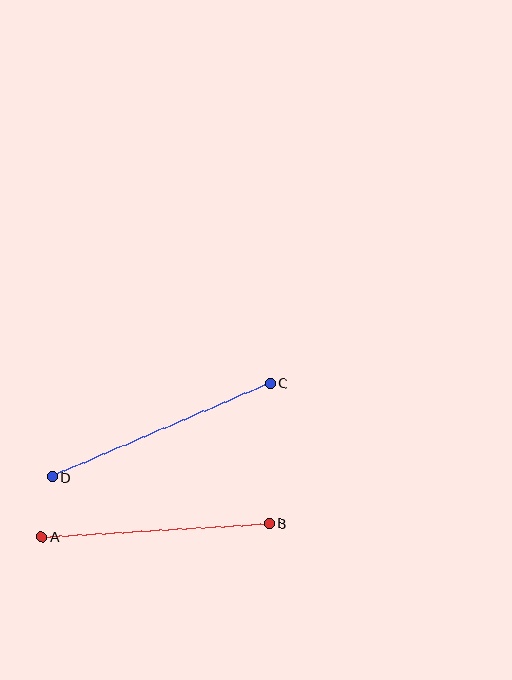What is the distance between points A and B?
The distance is approximately 228 pixels.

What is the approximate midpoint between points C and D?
The midpoint is at approximately (161, 430) pixels.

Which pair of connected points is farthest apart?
Points C and D are farthest apart.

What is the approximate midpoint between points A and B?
The midpoint is at approximately (155, 530) pixels.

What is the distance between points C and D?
The distance is approximately 237 pixels.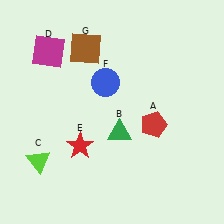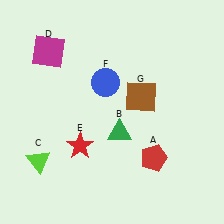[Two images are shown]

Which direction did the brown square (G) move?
The brown square (G) moved right.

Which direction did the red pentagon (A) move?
The red pentagon (A) moved down.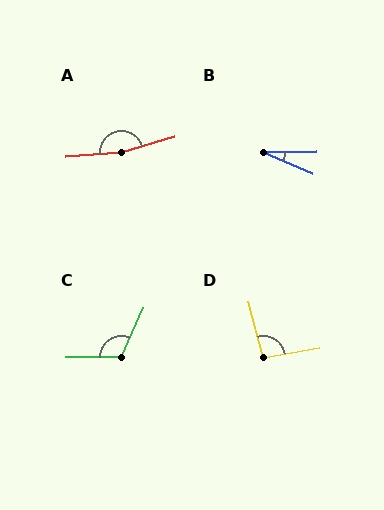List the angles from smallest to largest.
B (24°), D (94°), C (115°), A (167°).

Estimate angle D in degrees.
Approximately 94 degrees.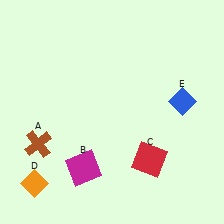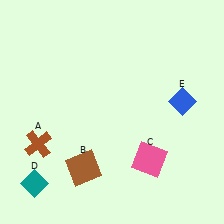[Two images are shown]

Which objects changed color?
B changed from magenta to brown. C changed from red to pink. D changed from orange to teal.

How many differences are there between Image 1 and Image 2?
There are 3 differences between the two images.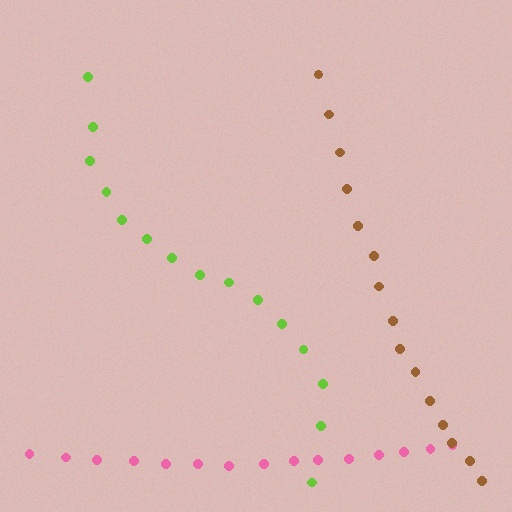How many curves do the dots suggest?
There are 3 distinct paths.